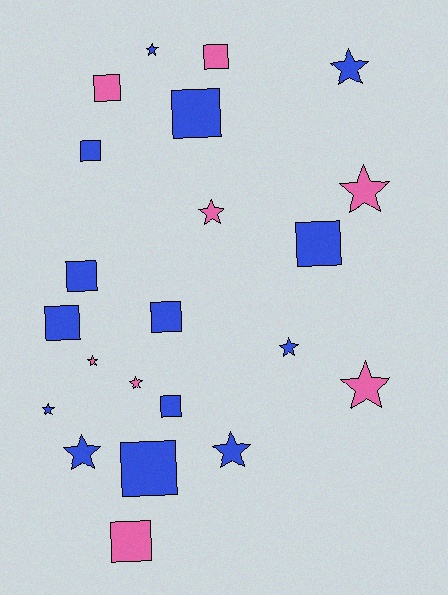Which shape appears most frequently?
Square, with 11 objects.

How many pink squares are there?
There are 3 pink squares.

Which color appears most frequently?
Blue, with 14 objects.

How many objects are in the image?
There are 22 objects.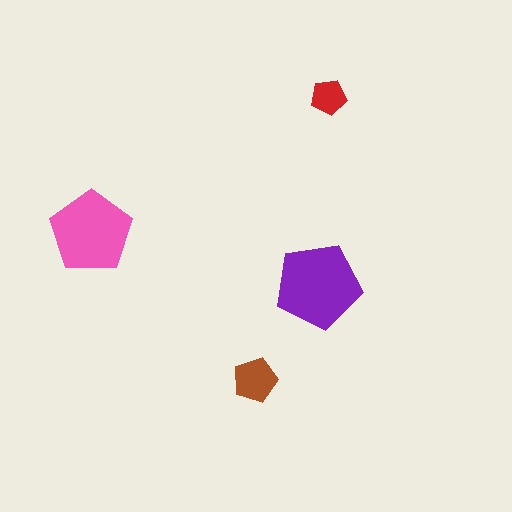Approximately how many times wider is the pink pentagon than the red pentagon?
About 2.5 times wider.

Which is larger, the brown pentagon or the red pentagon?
The brown one.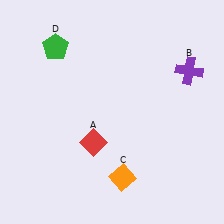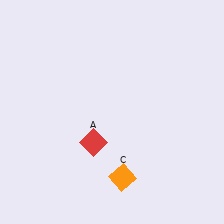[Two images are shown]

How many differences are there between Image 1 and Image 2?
There are 2 differences between the two images.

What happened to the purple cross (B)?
The purple cross (B) was removed in Image 2. It was in the top-right area of Image 1.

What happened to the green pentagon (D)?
The green pentagon (D) was removed in Image 2. It was in the top-left area of Image 1.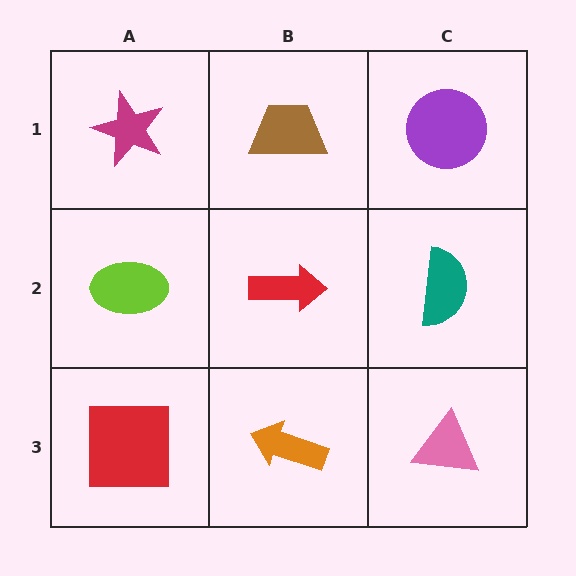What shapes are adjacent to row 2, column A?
A magenta star (row 1, column A), a red square (row 3, column A), a red arrow (row 2, column B).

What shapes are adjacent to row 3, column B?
A red arrow (row 2, column B), a red square (row 3, column A), a pink triangle (row 3, column C).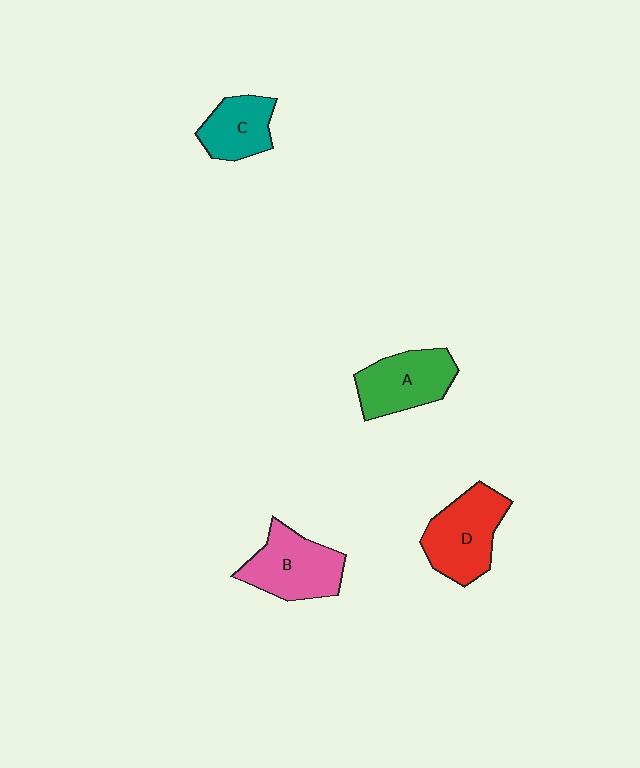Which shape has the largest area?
Shape D (red).